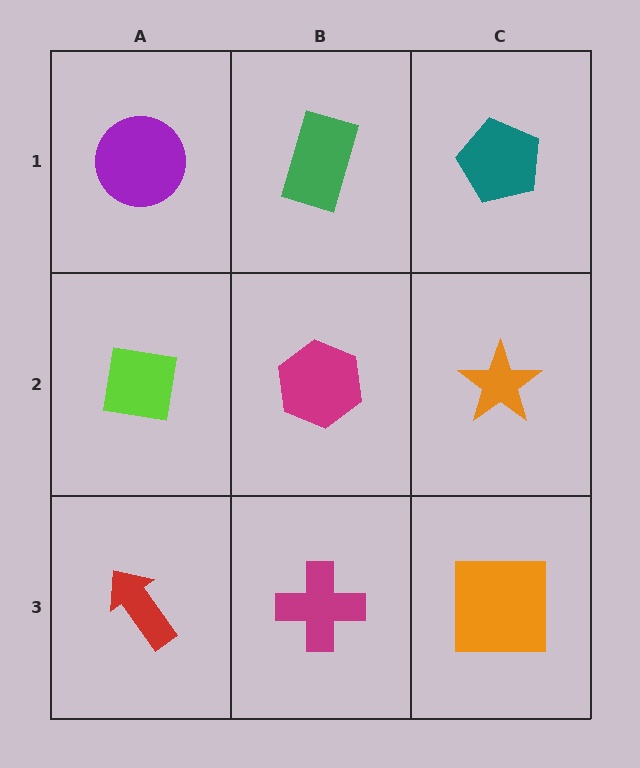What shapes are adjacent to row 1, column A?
A lime square (row 2, column A), a green rectangle (row 1, column B).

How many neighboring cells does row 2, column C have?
3.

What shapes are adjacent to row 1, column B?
A magenta hexagon (row 2, column B), a purple circle (row 1, column A), a teal pentagon (row 1, column C).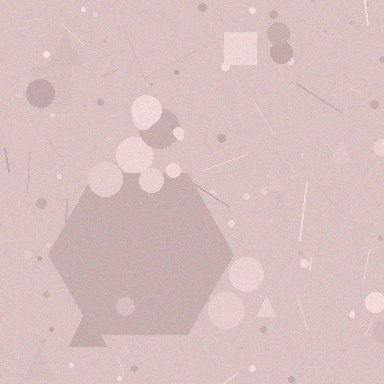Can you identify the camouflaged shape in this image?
The camouflaged shape is a hexagon.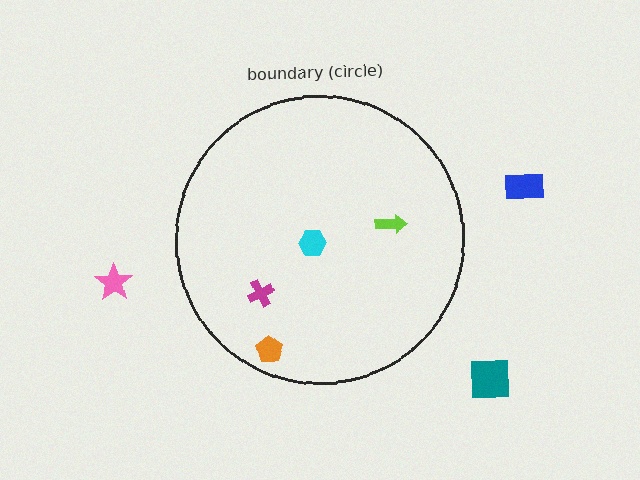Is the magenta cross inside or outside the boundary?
Inside.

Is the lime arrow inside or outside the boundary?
Inside.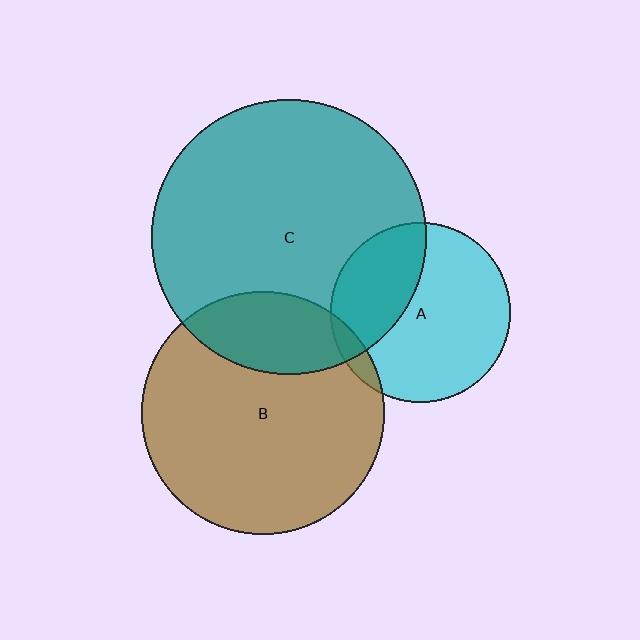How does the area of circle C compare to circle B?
Approximately 1.3 times.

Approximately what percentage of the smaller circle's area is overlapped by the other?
Approximately 20%.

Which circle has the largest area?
Circle C (teal).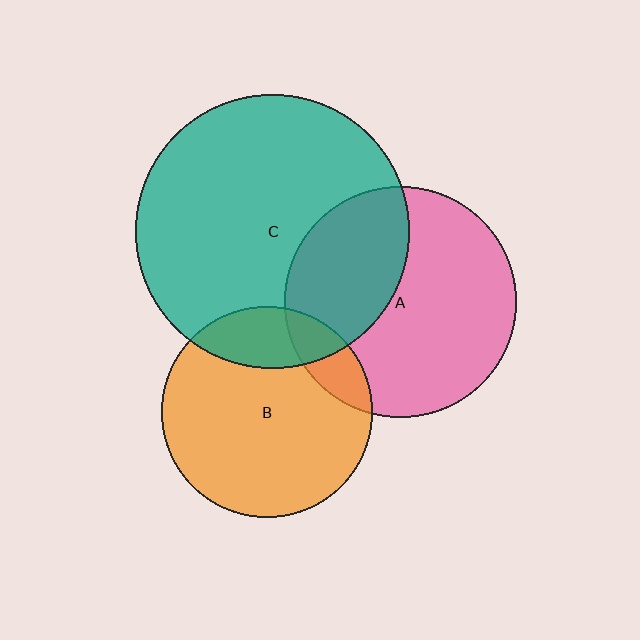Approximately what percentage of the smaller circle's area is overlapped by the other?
Approximately 35%.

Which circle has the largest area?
Circle C (teal).